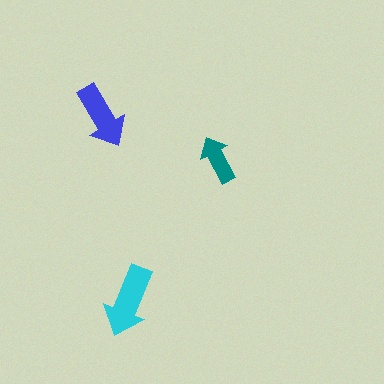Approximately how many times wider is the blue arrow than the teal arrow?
About 1.5 times wider.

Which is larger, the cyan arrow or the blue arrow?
The cyan one.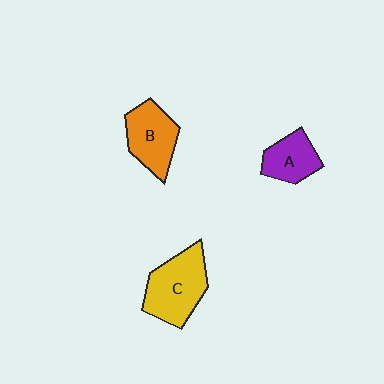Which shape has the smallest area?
Shape A (purple).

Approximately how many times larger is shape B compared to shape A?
Approximately 1.3 times.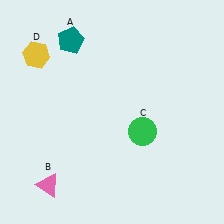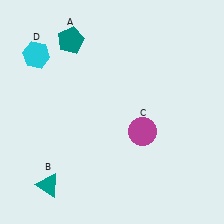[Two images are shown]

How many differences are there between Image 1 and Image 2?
There are 3 differences between the two images.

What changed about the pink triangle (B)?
In Image 1, B is pink. In Image 2, it changed to teal.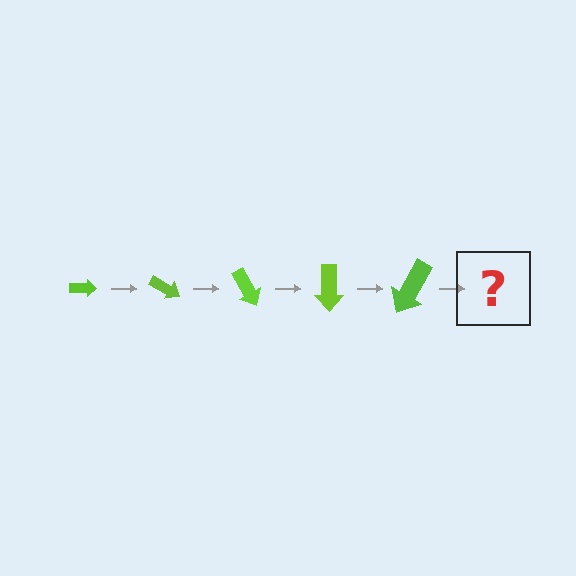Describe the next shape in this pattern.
It should be an arrow, larger than the previous one and rotated 150 degrees from the start.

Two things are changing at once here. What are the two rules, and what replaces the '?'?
The two rules are that the arrow grows larger each step and it rotates 30 degrees each step. The '?' should be an arrow, larger than the previous one and rotated 150 degrees from the start.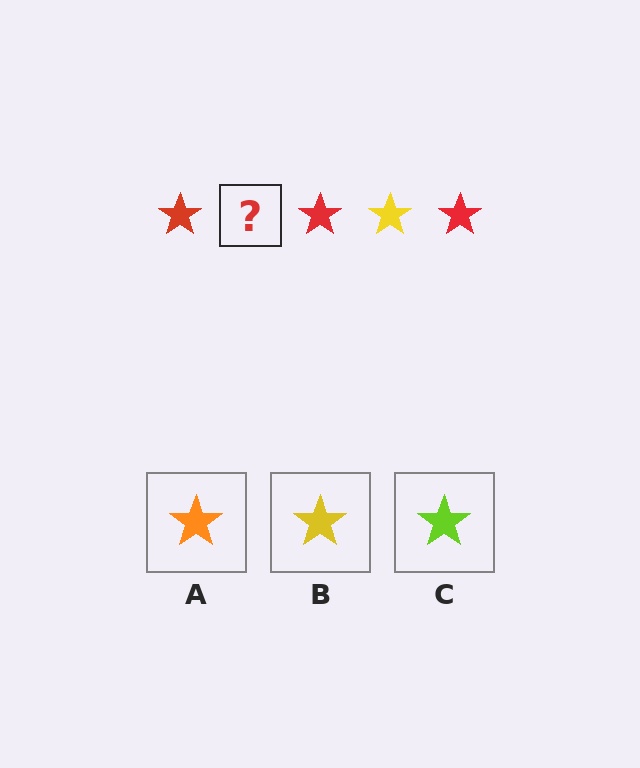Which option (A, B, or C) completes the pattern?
B.